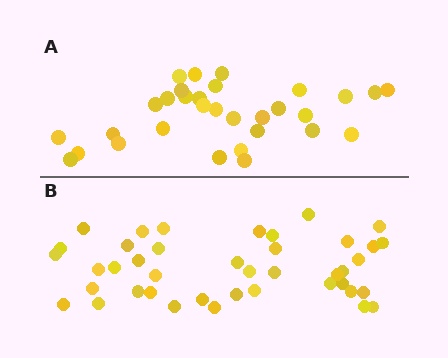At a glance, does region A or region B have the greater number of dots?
Region B (the bottom region) has more dots.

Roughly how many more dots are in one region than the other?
Region B has roughly 10 or so more dots than region A.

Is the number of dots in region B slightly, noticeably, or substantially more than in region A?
Region B has noticeably more, but not dramatically so. The ratio is roughly 1.3 to 1.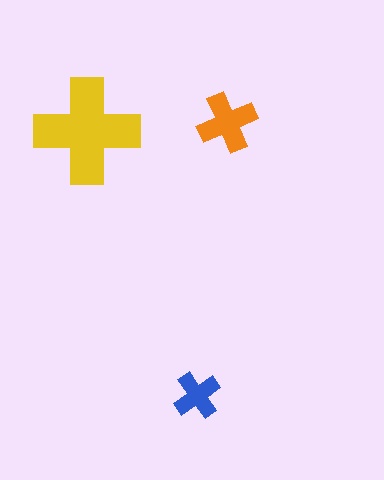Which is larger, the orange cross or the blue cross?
The orange one.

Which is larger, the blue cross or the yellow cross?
The yellow one.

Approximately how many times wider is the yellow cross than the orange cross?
About 2 times wider.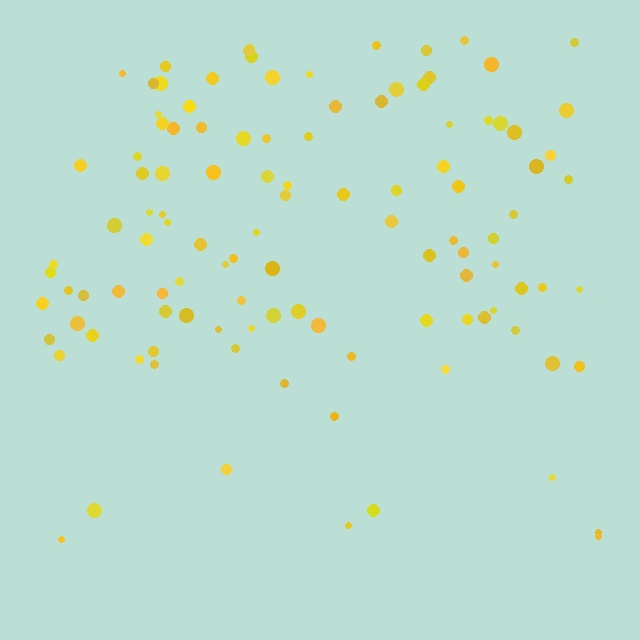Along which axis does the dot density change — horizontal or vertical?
Vertical.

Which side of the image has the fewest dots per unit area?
The bottom.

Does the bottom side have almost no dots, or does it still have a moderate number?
Still a moderate number, just noticeably fewer than the top.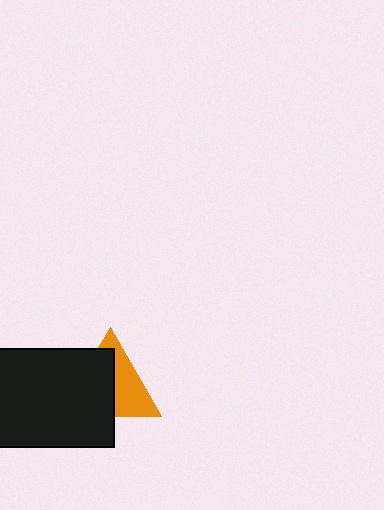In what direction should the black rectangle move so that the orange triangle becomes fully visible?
The black rectangle should move toward the lower-left. That is the shortest direction to clear the overlap and leave the orange triangle fully visible.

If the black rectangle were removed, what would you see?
You would see the complete orange triangle.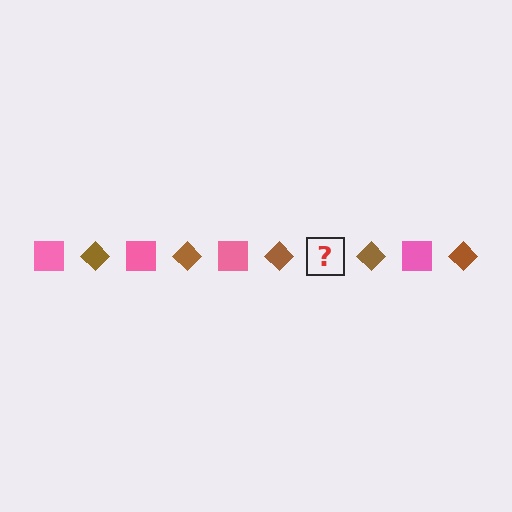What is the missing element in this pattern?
The missing element is a pink square.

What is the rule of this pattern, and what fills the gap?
The rule is that the pattern alternates between pink square and brown diamond. The gap should be filled with a pink square.